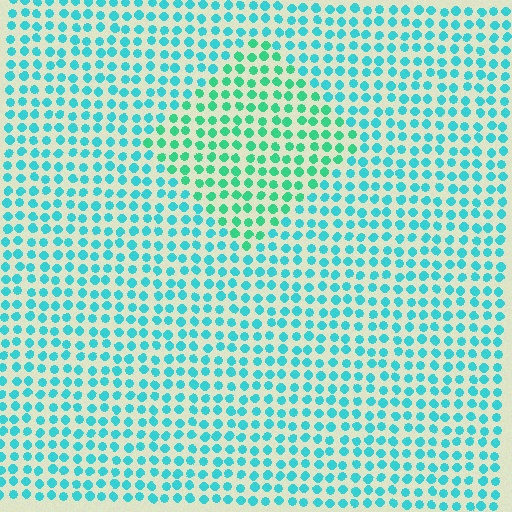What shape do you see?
I see a diamond.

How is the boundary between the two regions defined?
The boundary is defined purely by a slight shift in hue (about 31 degrees). Spacing, size, and orientation are identical on both sides.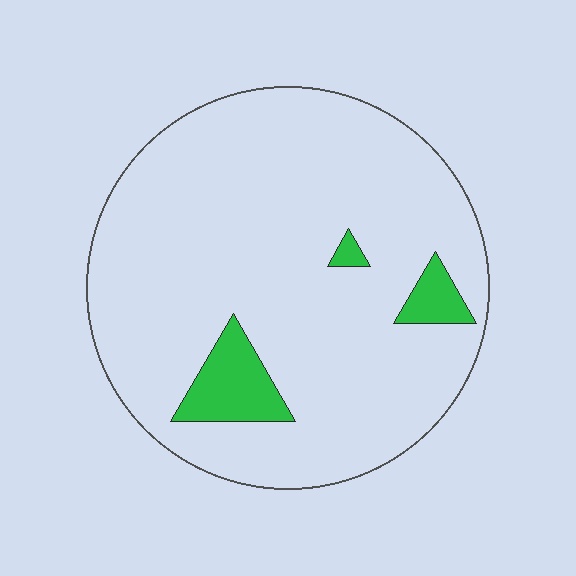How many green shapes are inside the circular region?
3.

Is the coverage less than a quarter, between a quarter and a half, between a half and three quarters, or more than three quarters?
Less than a quarter.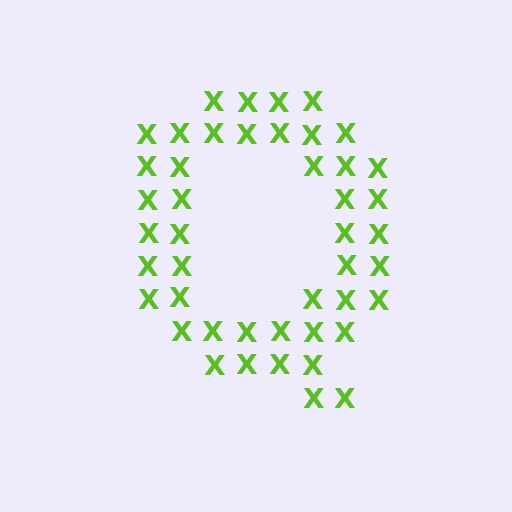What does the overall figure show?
The overall figure shows the letter Q.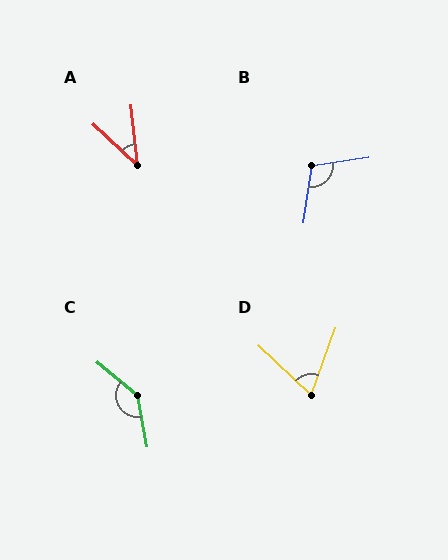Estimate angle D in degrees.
Approximately 67 degrees.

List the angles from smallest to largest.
A (42°), D (67°), B (107°), C (140°).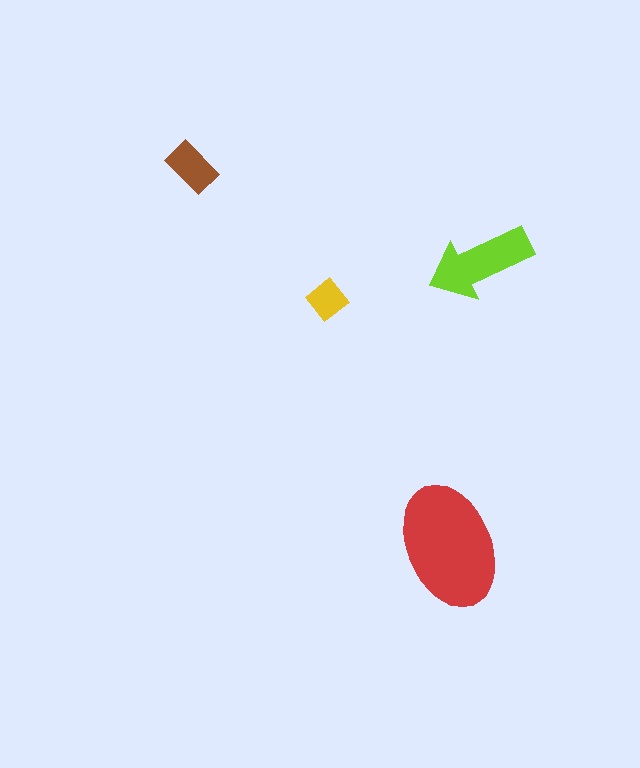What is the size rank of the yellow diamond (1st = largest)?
4th.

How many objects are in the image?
There are 4 objects in the image.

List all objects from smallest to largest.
The yellow diamond, the brown rectangle, the lime arrow, the red ellipse.